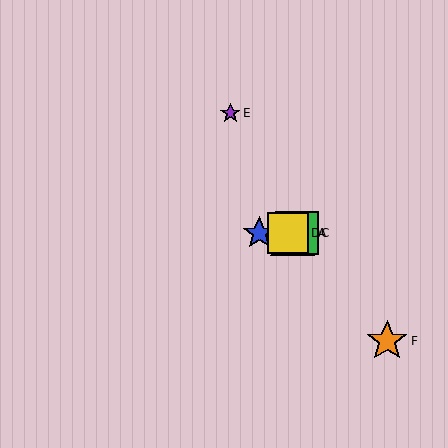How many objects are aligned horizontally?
4 objects (A, B, C, D) are aligned horizontally.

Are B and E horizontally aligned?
No, B is at y≈233 and E is at y≈113.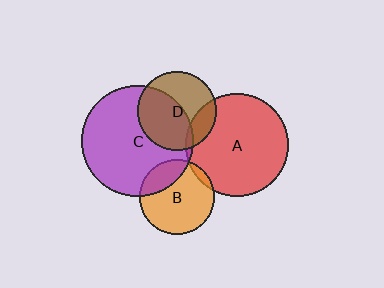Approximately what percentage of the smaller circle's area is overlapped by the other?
Approximately 25%.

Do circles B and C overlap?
Yes.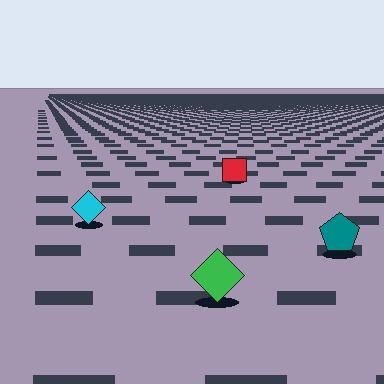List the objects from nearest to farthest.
From nearest to farthest: the green diamond, the teal pentagon, the cyan diamond, the red square.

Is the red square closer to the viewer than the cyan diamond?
No. The cyan diamond is closer — you can tell from the texture gradient: the ground texture is coarser near it.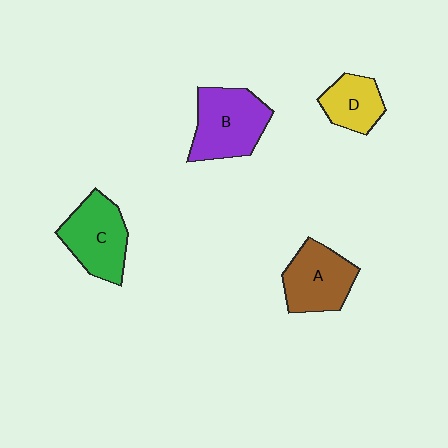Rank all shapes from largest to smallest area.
From largest to smallest: B (purple), C (green), A (brown), D (yellow).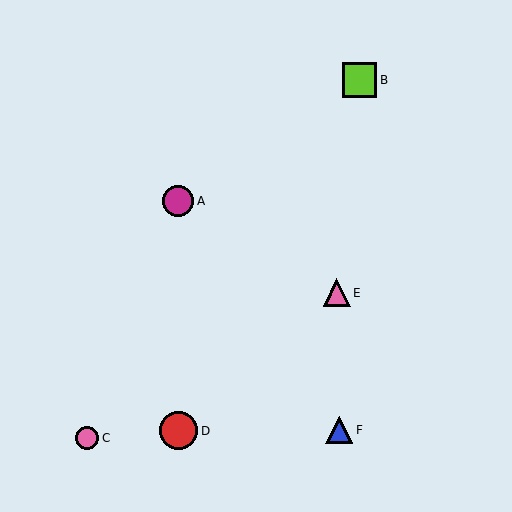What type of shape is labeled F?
Shape F is a blue triangle.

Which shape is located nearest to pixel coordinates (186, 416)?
The red circle (labeled D) at (178, 431) is nearest to that location.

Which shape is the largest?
The red circle (labeled D) is the largest.